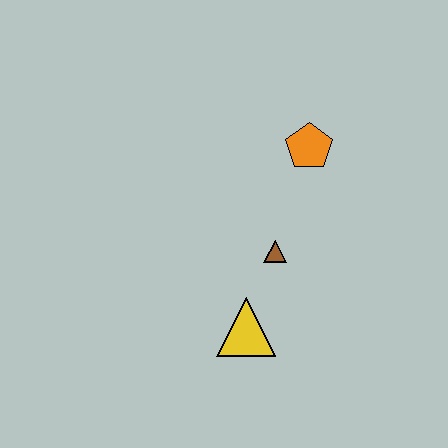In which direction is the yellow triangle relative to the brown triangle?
The yellow triangle is below the brown triangle.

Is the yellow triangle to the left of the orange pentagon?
Yes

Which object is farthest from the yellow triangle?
The orange pentagon is farthest from the yellow triangle.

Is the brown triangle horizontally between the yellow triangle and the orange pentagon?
Yes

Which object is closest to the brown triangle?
The yellow triangle is closest to the brown triangle.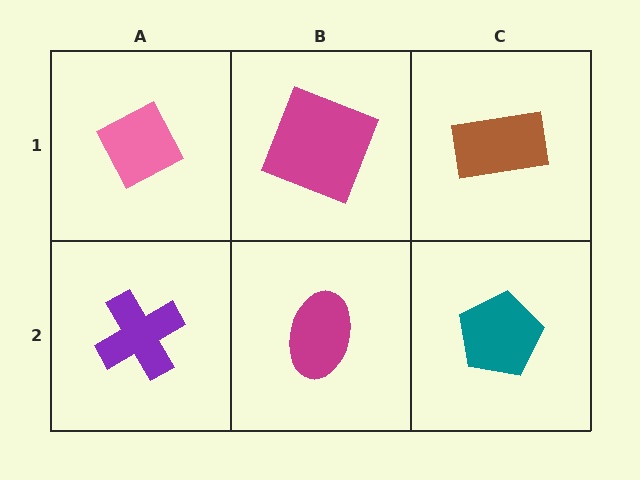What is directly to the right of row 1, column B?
A brown rectangle.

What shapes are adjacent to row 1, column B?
A magenta ellipse (row 2, column B), a pink diamond (row 1, column A), a brown rectangle (row 1, column C).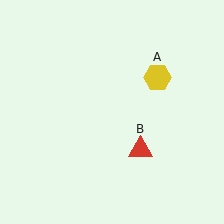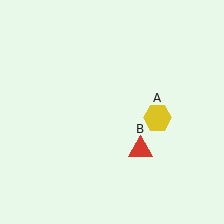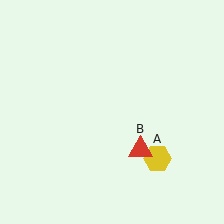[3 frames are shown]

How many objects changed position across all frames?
1 object changed position: yellow hexagon (object A).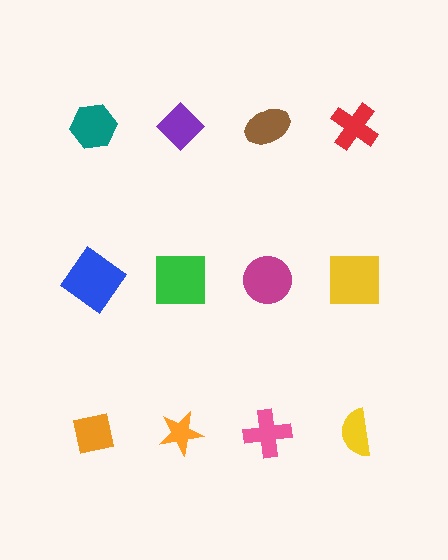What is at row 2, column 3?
A magenta circle.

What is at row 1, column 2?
A purple diamond.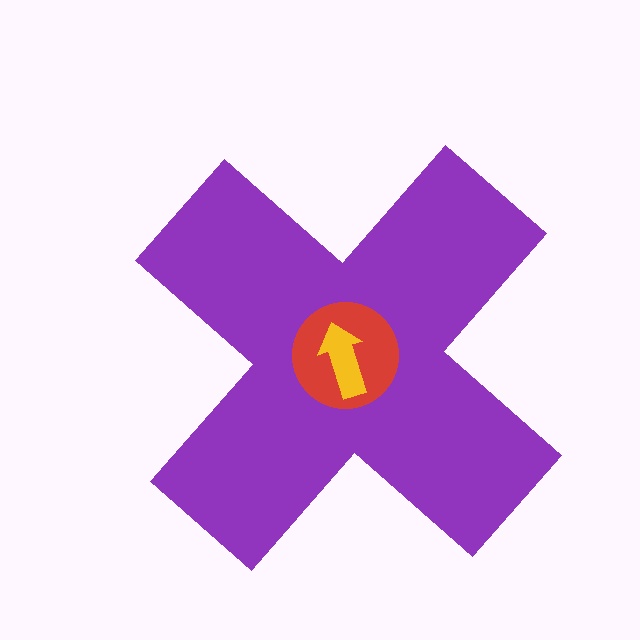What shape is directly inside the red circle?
The yellow arrow.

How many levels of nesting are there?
3.